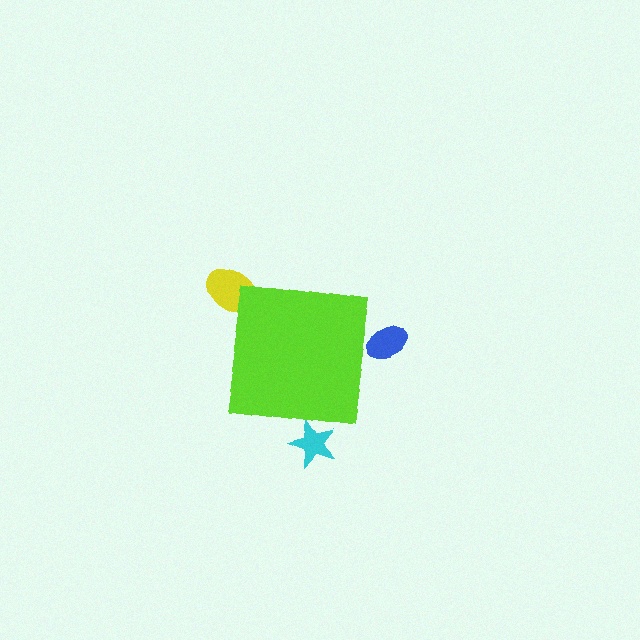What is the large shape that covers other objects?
A lime square.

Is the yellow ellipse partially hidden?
Yes, the yellow ellipse is partially hidden behind the lime square.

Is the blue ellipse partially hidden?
Yes, the blue ellipse is partially hidden behind the lime square.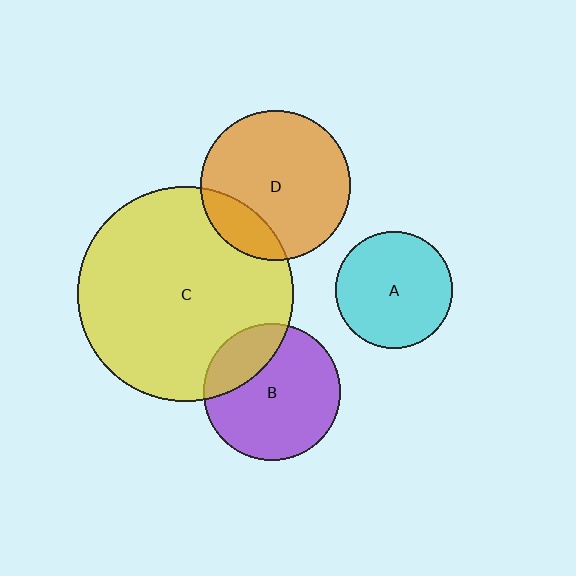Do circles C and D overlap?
Yes.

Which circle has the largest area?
Circle C (yellow).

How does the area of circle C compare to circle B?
Approximately 2.5 times.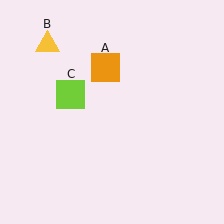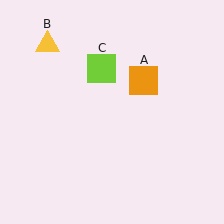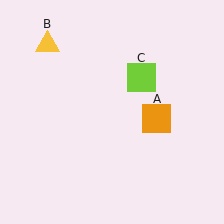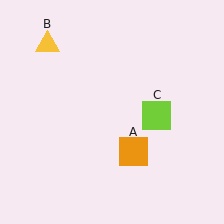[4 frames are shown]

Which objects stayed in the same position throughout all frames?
Yellow triangle (object B) remained stationary.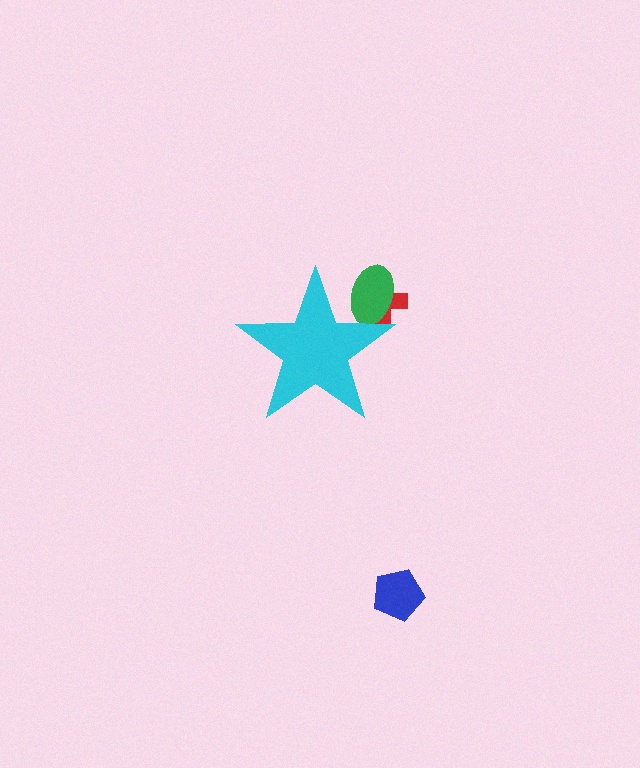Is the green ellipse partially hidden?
Yes, the green ellipse is partially hidden behind the cyan star.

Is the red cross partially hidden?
Yes, the red cross is partially hidden behind the cyan star.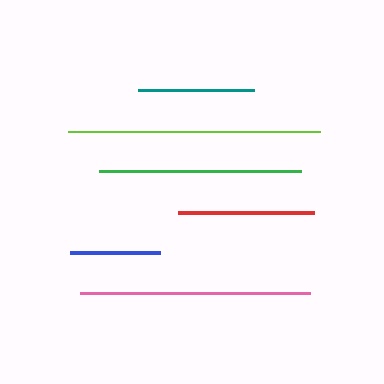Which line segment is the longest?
The lime line is the longest at approximately 252 pixels.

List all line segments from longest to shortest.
From longest to shortest: lime, pink, green, red, teal, blue.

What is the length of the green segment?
The green segment is approximately 203 pixels long.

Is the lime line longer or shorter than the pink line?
The lime line is longer than the pink line.